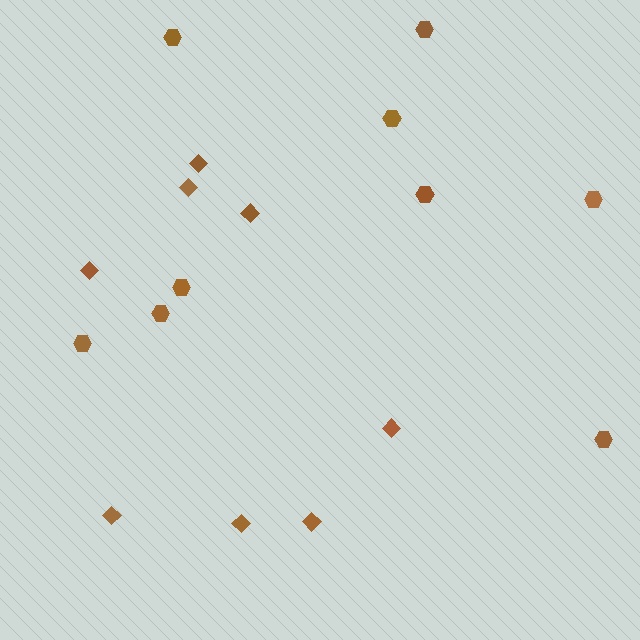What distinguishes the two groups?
There are 2 groups: one group of diamonds (8) and one group of hexagons (9).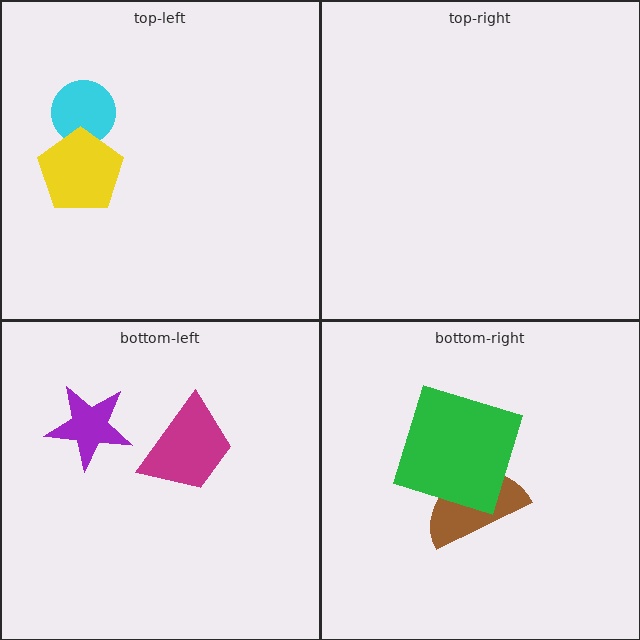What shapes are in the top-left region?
The cyan circle, the yellow pentagon.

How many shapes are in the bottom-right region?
2.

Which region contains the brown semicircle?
The bottom-right region.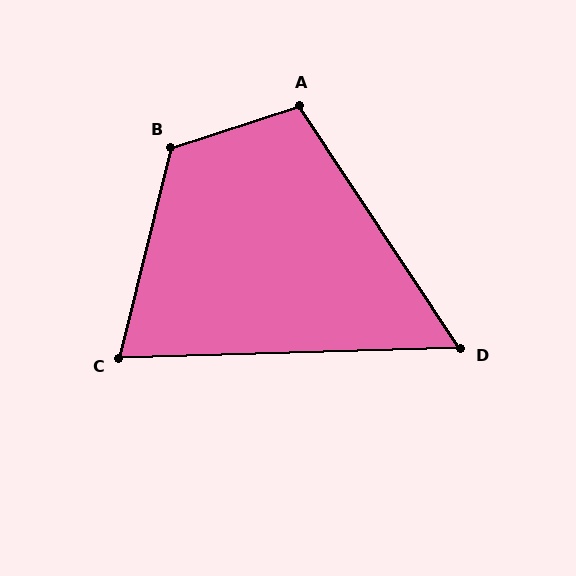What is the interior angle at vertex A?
Approximately 105 degrees (obtuse).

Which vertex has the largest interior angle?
B, at approximately 122 degrees.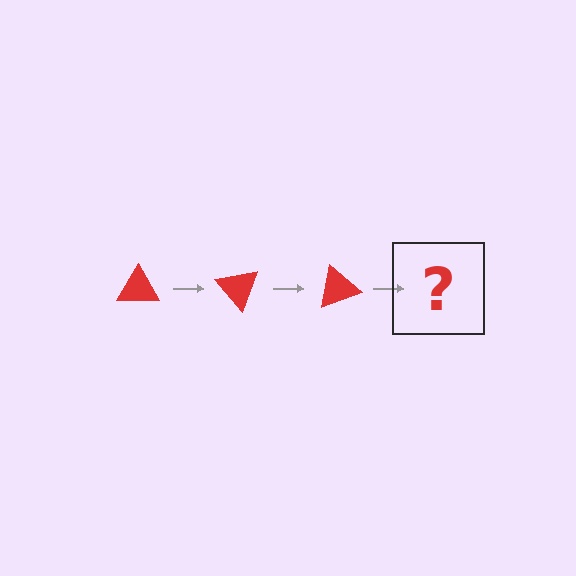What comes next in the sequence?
The next element should be a red triangle rotated 150 degrees.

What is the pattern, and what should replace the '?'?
The pattern is that the triangle rotates 50 degrees each step. The '?' should be a red triangle rotated 150 degrees.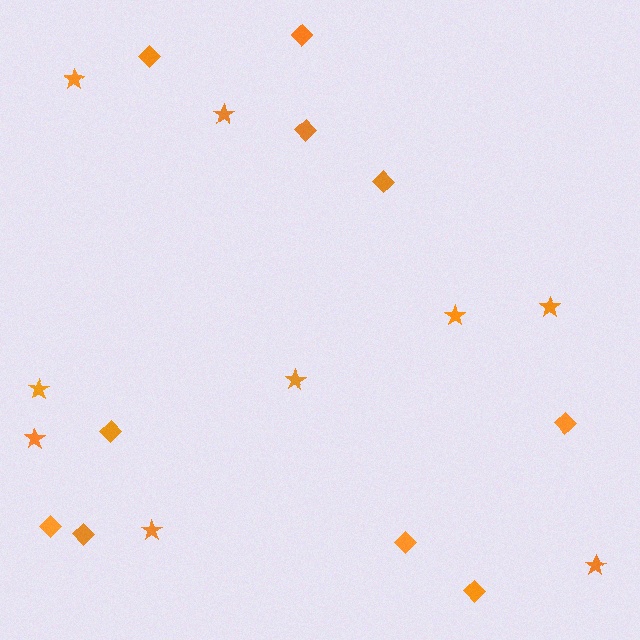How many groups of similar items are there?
There are 2 groups: one group of diamonds (10) and one group of stars (9).